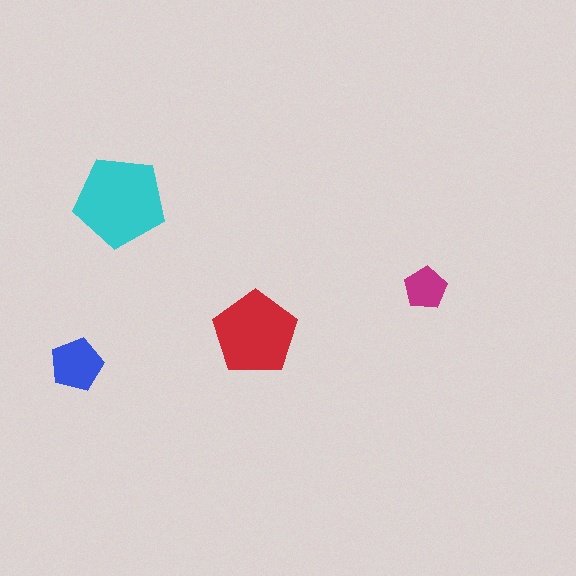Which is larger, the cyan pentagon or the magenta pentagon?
The cyan one.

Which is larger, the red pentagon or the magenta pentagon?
The red one.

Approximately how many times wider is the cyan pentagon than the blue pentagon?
About 1.5 times wider.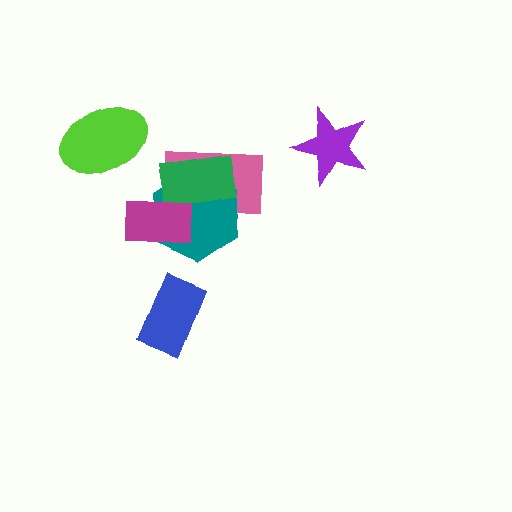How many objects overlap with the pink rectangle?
3 objects overlap with the pink rectangle.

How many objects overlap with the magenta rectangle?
3 objects overlap with the magenta rectangle.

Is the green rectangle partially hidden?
Yes, it is partially covered by another shape.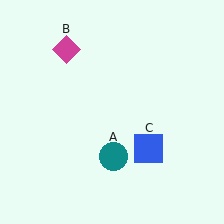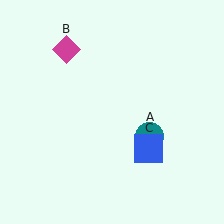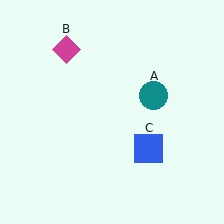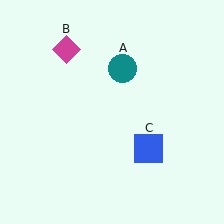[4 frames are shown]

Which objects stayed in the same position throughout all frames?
Magenta diamond (object B) and blue square (object C) remained stationary.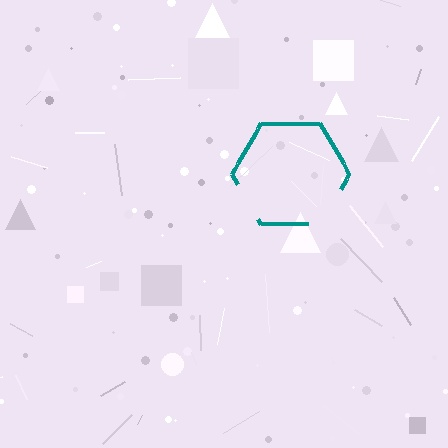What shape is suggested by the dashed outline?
The dashed outline suggests a hexagon.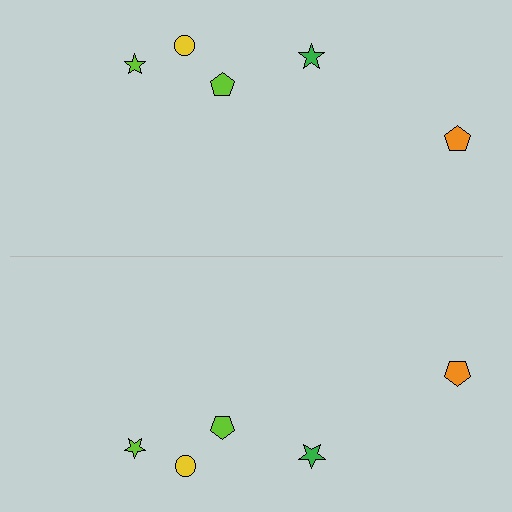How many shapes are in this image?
There are 10 shapes in this image.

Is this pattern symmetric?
Yes, this pattern has bilateral (reflection) symmetry.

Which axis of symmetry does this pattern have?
The pattern has a horizontal axis of symmetry running through the center of the image.